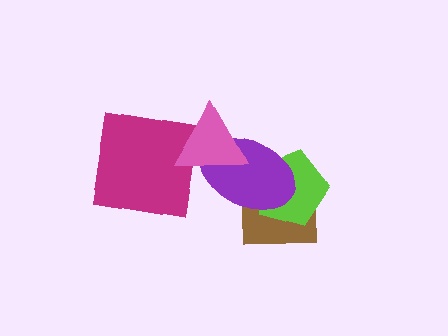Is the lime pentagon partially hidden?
Yes, it is partially covered by another shape.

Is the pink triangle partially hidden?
No, no other shape covers it.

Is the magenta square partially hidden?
Yes, it is partially covered by another shape.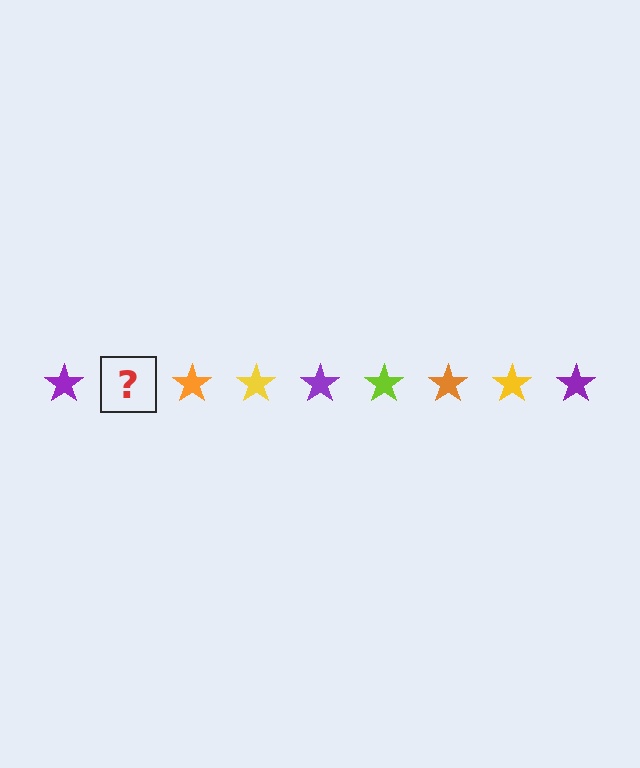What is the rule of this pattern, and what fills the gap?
The rule is that the pattern cycles through purple, lime, orange, yellow stars. The gap should be filled with a lime star.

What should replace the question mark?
The question mark should be replaced with a lime star.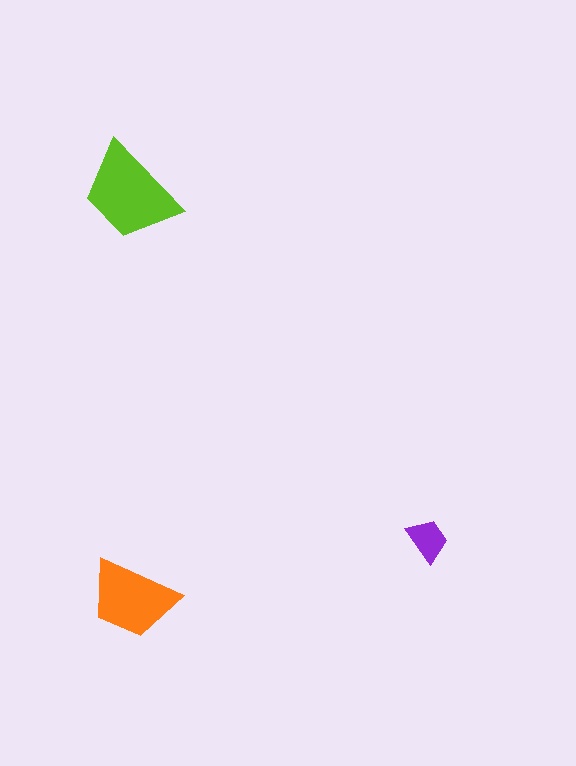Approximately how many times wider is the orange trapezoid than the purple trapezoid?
About 2 times wider.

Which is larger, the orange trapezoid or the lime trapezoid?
The lime one.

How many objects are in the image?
There are 3 objects in the image.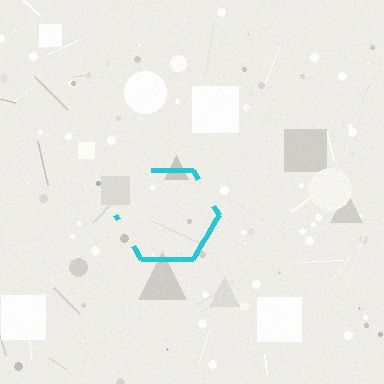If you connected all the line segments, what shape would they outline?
They would outline a hexagon.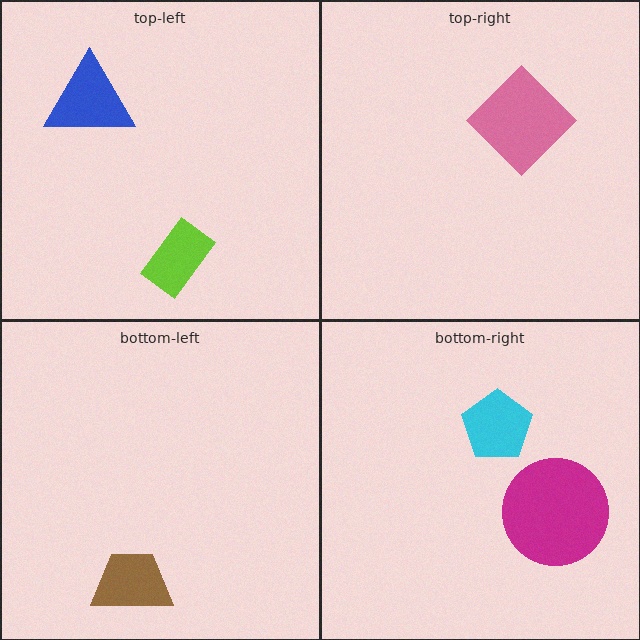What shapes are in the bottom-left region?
The brown trapezoid.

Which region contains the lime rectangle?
The top-left region.